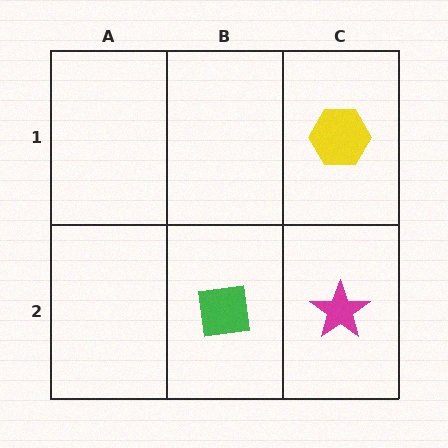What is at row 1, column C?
A yellow hexagon.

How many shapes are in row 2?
2 shapes.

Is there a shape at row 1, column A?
No, that cell is empty.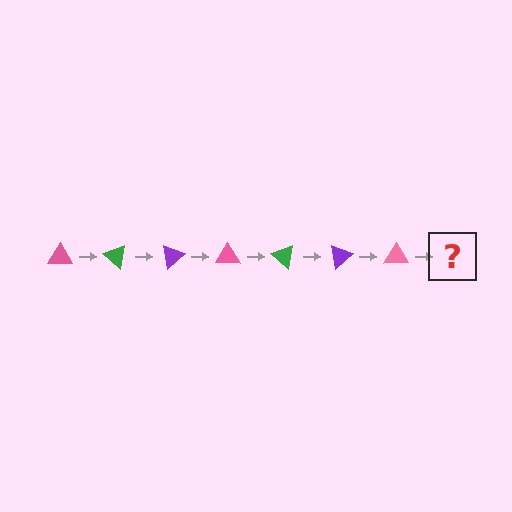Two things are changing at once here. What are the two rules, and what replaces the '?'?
The two rules are that it rotates 40 degrees each step and the color cycles through pink, green, and purple. The '?' should be a green triangle, rotated 280 degrees from the start.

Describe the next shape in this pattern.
It should be a green triangle, rotated 280 degrees from the start.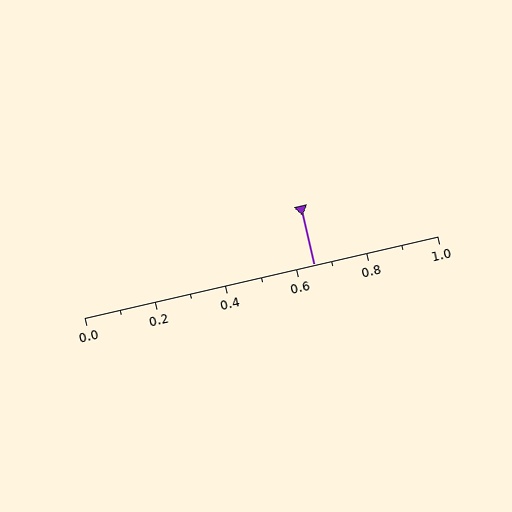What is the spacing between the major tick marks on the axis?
The major ticks are spaced 0.2 apart.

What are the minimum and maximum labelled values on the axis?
The axis runs from 0.0 to 1.0.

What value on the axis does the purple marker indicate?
The marker indicates approximately 0.65.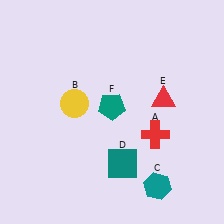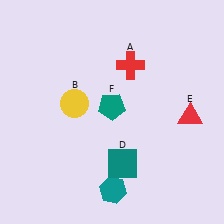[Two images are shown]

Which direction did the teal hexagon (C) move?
The teal hexagon (C) moved left.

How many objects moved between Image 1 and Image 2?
3 objects moved between the two images.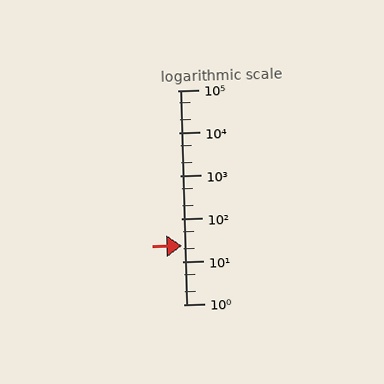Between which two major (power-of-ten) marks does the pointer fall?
The pointer is between 10 and 100.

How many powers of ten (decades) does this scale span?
The scale spans 5 decades, from 1 to 100000.